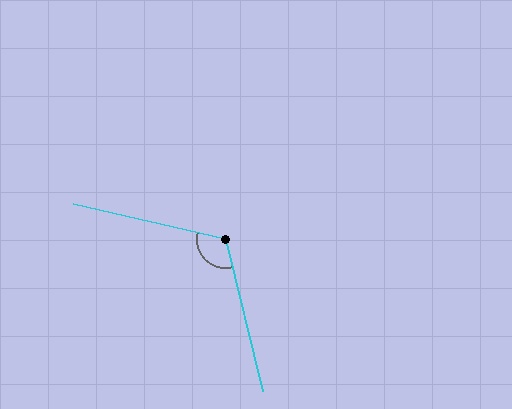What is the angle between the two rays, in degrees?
Approximately 116 degrees.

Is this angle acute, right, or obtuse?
It is obtuse.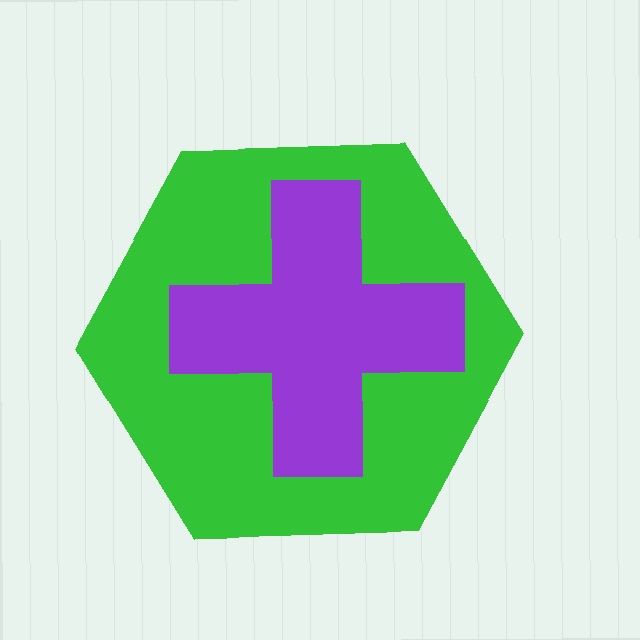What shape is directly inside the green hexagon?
The purple cross.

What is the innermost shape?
The purple cross.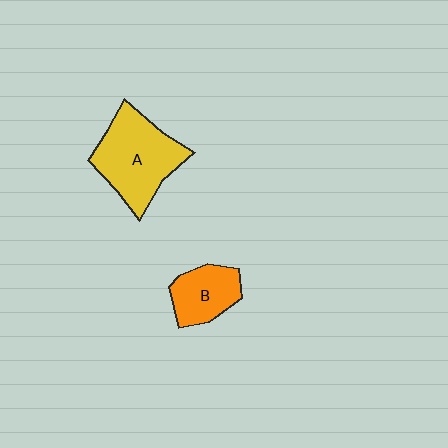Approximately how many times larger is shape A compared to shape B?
Approximately 1.8 times.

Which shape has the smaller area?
Shape B (orange).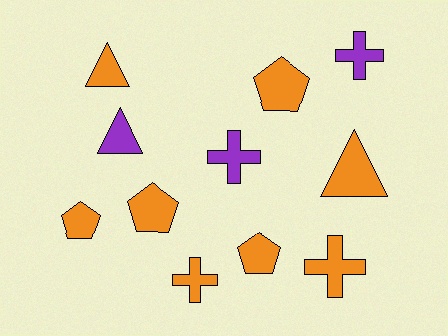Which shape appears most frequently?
Pentagon, with 4 objects.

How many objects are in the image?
There are 11 objects.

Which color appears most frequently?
Orange, with 8 objects.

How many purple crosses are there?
There are 2 purple crosses.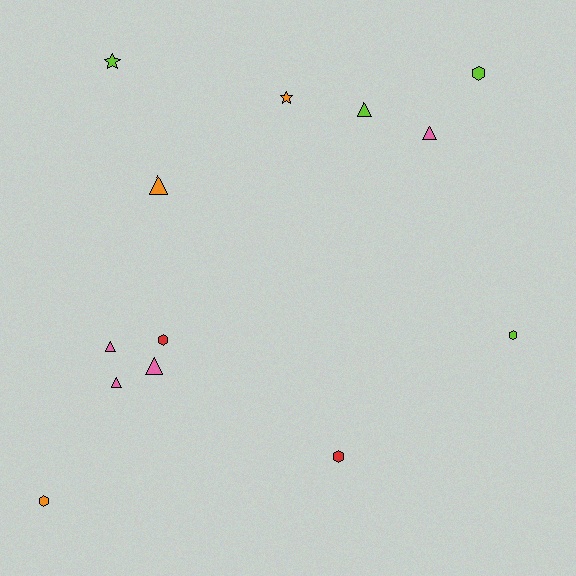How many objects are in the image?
There are 13 objects.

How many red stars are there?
There are no red stars.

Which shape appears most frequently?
Triangle, with 6 objects.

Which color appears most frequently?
Lime, with 4 objects.